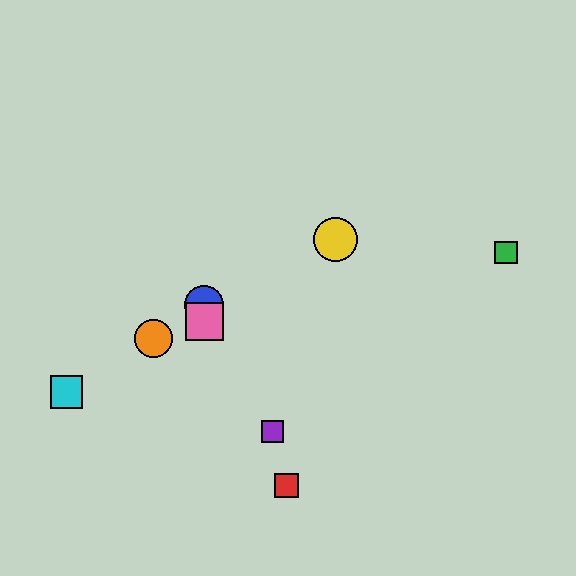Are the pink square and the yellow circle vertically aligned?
No, the pink square is at x≈204 and the yellow circle is at x≈336.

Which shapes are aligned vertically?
The blue circle, the pink square are aligned vertically.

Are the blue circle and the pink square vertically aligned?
Yes, both are at x≈204.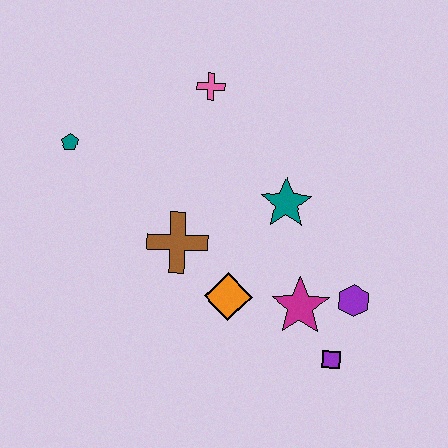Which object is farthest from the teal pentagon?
The purple square is farthest from the teal pentagon.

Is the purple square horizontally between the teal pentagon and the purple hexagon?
Yes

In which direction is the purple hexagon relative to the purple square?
The purple hexagon is above the purple square.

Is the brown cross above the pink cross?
No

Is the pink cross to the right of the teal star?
No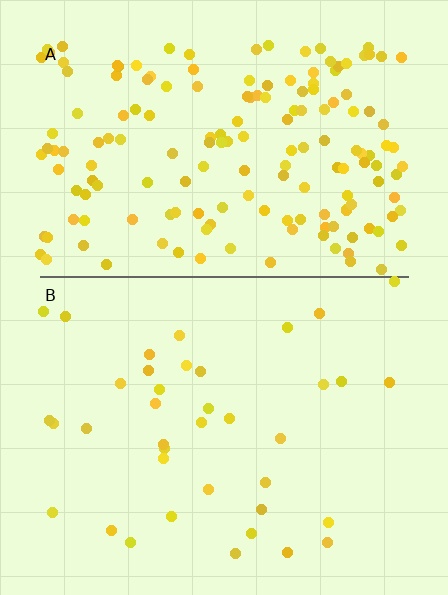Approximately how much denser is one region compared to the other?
Approximately 4.4× — region A over region B.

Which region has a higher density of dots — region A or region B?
A (the top).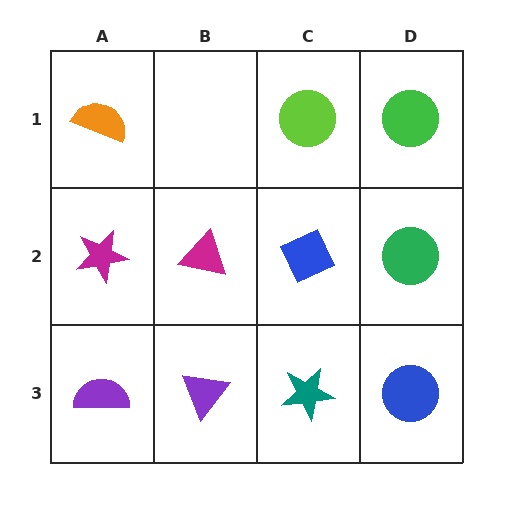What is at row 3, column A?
A purple semicircle.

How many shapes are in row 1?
3 shapes.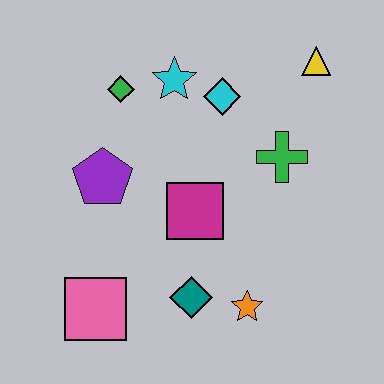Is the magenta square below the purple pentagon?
Yes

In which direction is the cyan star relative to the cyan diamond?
The cyan star is to the left of the cyan diamond.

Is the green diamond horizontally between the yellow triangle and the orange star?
No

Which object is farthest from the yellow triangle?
The pink square is farthest from the yellow triangle.